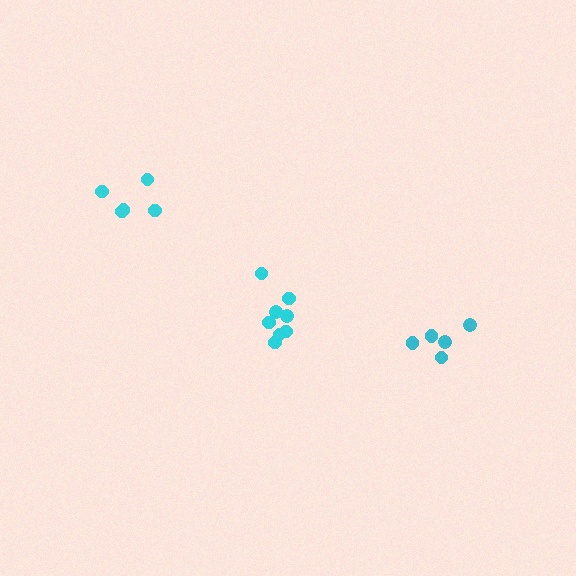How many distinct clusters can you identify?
There are 3 distinct clusters.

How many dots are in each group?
Group 1: 8 dots, Group 2: 5 dots, Group 3: 5 dots (18 total).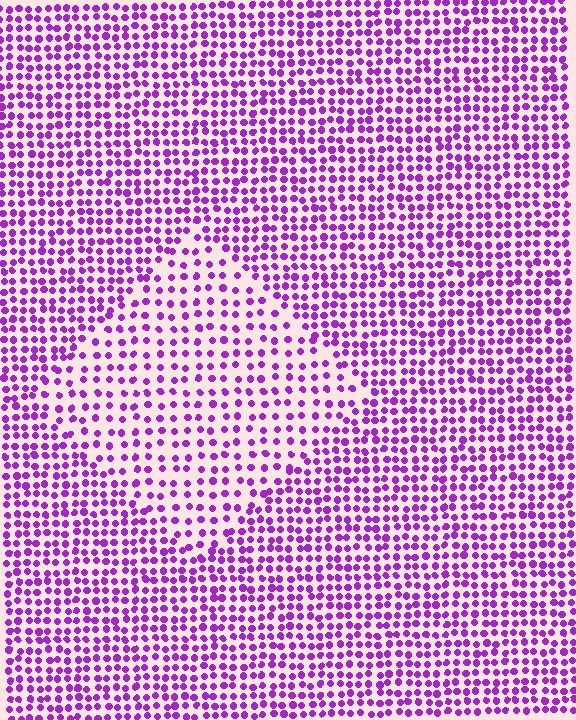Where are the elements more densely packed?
The elements are more densely packed outside the diamond boundary.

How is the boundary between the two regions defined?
The boundary is defined by a change in element density (approximately 1.7x ratio). All elements are the same color, size, and shape.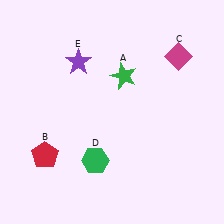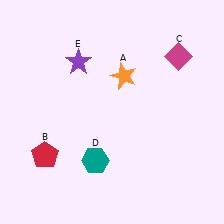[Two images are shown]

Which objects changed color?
A changed from green to orange. D changed from green to teal.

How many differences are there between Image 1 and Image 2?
There are 2 differences between the two images.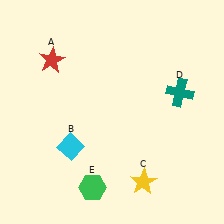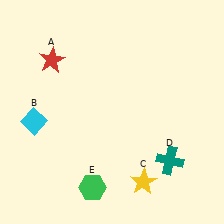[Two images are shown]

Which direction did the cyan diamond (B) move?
The cyan diamond (B) moved left.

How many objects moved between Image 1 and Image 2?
2 objects moved between the two images.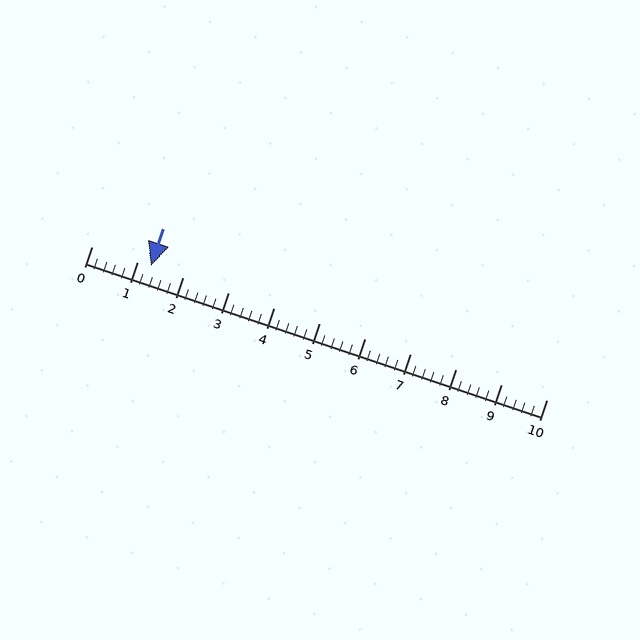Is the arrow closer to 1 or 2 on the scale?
The arrow is closer to 1.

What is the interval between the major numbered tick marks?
The major tick marks are spaced 1 units apart.